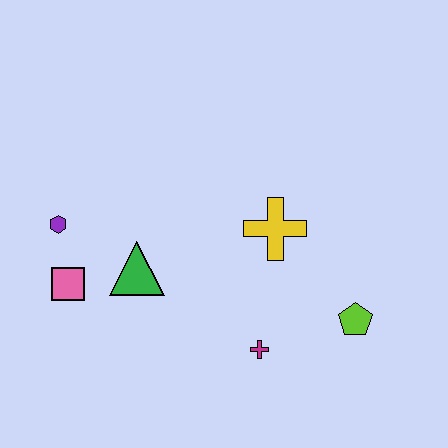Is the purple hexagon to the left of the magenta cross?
Yes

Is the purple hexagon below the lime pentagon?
No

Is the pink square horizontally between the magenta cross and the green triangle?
No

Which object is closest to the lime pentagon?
The magenta cross is closest to the lime pentagon.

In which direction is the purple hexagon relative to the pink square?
The purple hexagon is above the pink square.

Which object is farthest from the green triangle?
The lime pentagon is farthest from the green triangle.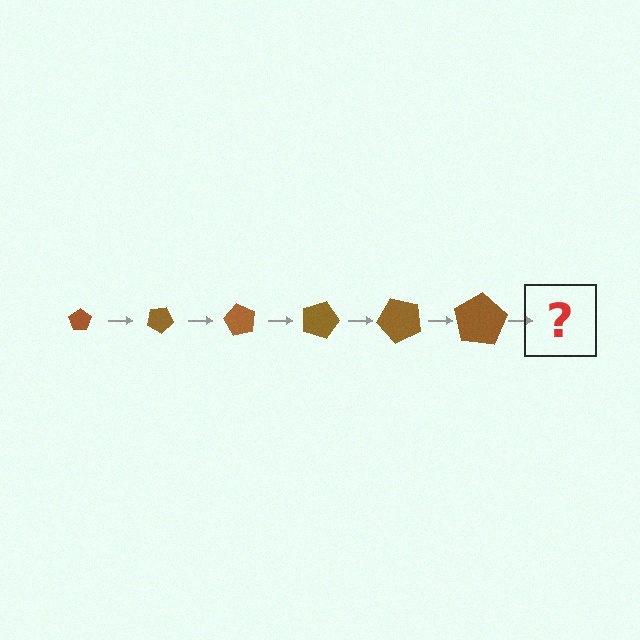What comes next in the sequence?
The next element should be a pentagon, larger than the previous one and rotated 180 degrees from the start.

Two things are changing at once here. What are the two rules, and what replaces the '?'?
The two rules are that the pentagon grows larger each step and it rotates 30 degrees each step. The '?' should be a pentagon, larger than the previous one and rotated 180 degrees from the start.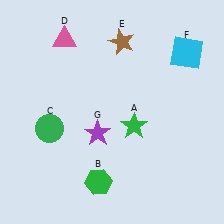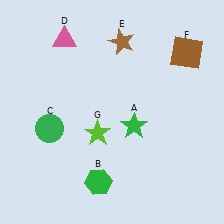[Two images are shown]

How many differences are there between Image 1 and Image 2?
There are 2 differences between the two images.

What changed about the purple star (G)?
In Image 1, G is purple. In Image 2, it changed to lime.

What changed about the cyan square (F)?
In Image 1, F is cyan. In Image 2, it changed to brown.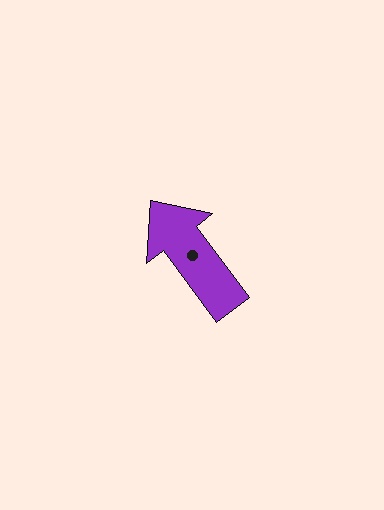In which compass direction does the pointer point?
Northwest.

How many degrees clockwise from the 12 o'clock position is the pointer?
Approximately 323 degrees.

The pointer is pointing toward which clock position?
Roughly 11 o'clock.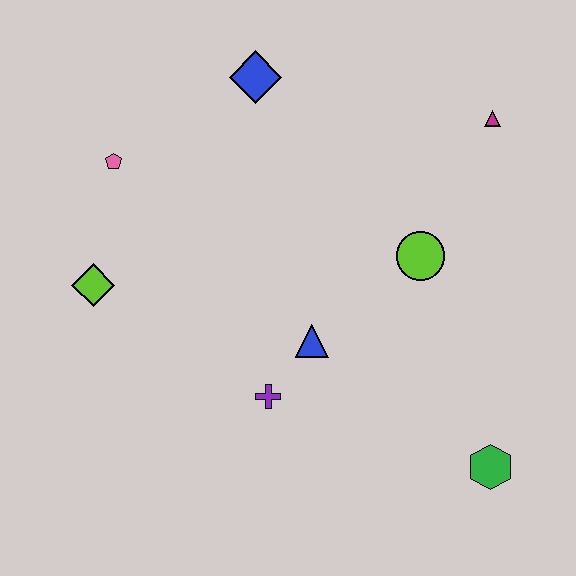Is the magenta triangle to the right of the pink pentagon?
Yes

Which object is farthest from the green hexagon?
The pink pentagon is farthest from the green hexagon.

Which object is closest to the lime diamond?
The pink pentagon is closest to the lime diamond.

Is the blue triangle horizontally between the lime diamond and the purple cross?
No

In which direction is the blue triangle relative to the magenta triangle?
The blue triangle is below the magenta triangle.